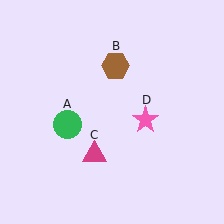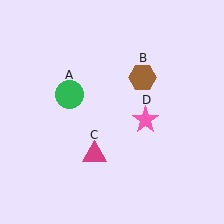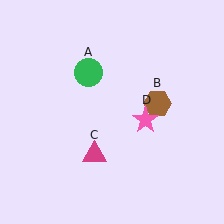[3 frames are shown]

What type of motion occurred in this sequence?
The green circle (object A), brown hexagon (object B) rotated clockwise around the center of the scene.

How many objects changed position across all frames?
2 objects changed position: green circle (object A), brown hexagon (object B).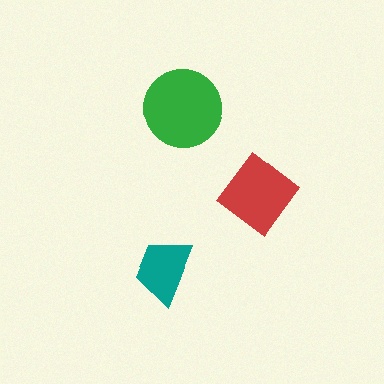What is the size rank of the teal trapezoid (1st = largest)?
3rd.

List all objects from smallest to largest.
The teal trapezoid, the red diamond, the green circle.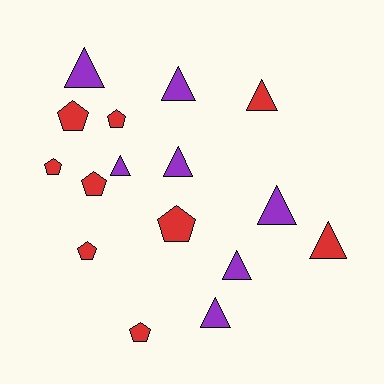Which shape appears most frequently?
Triangle, with 9 objects.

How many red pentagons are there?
There are 7 red pentagons.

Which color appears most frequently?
Red, with 9 objects.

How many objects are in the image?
There are 16 objects.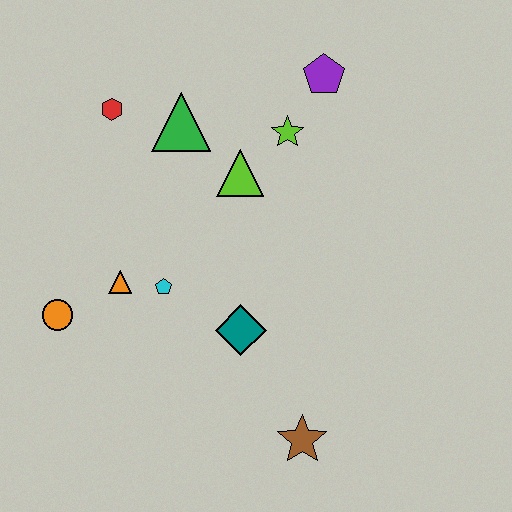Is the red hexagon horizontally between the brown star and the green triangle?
No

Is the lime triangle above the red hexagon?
No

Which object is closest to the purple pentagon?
The lime star is closest to the purple pentagon.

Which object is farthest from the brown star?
The red hexagon is farthest from the brown star.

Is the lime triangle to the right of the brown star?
No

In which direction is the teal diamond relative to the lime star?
The teal diamond is below the lime star.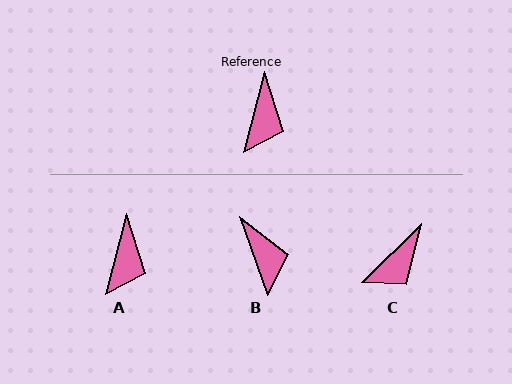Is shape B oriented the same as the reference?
No, it is off by about 34 degrees.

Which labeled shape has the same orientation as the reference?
A.